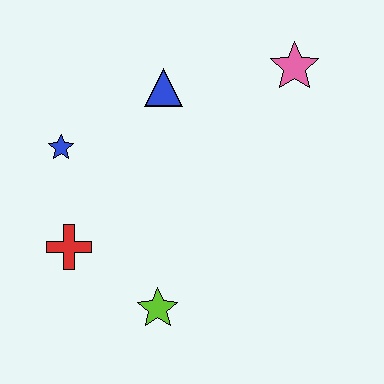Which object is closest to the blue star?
The red cross is closest to the blue star.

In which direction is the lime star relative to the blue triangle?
The lime star is below the blue triangle.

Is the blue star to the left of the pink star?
Yes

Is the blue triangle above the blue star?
Yes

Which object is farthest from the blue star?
The pink star is farthest from the blue star.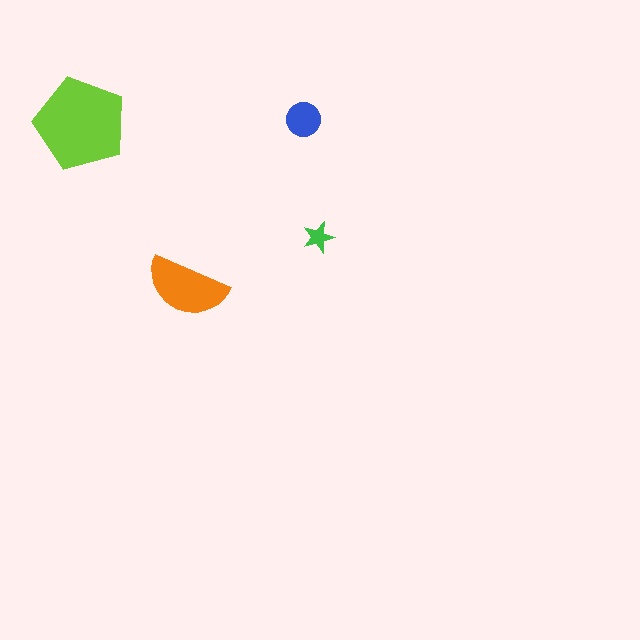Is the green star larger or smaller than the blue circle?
Smaller.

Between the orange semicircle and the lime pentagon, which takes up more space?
The lime pentagon.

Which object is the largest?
The lime pentagon.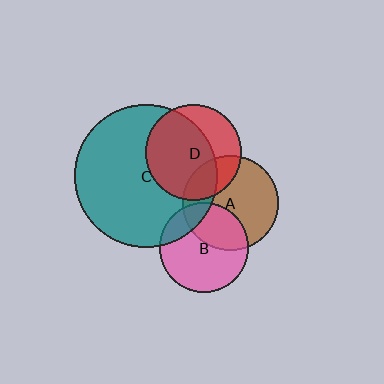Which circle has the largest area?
Circle C (teal).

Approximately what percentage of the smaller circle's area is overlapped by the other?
Approximately 25%.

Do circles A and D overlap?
Yes.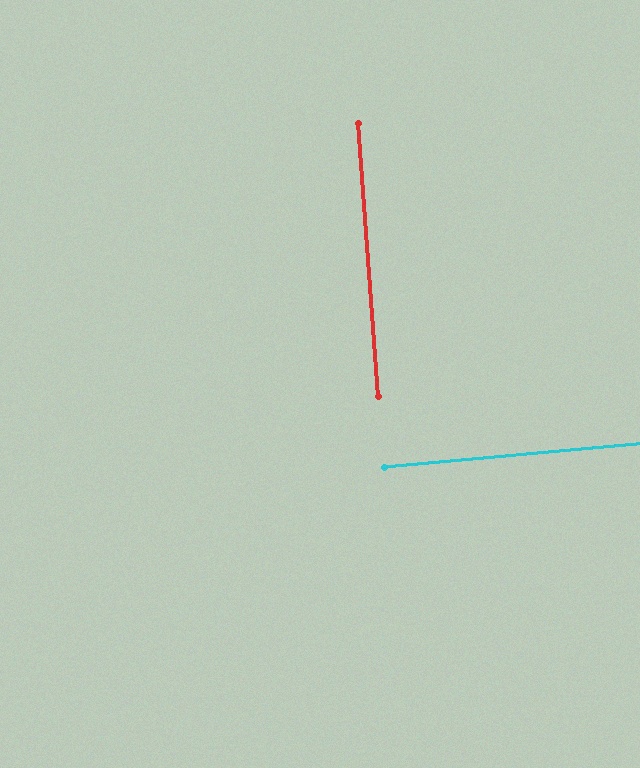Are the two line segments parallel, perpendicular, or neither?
Perpendicular — they meet at approximately 89°.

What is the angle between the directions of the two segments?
Approximately 89 degrees.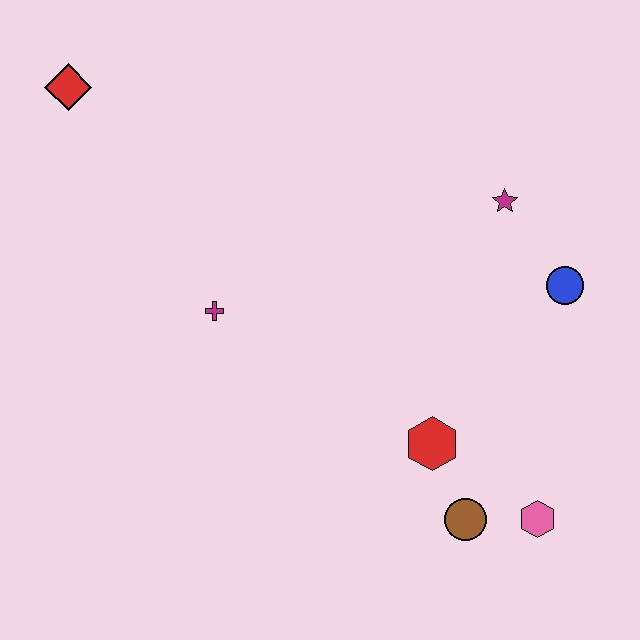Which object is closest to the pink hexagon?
The brown circle is closest to the pink hexagon.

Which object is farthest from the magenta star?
The red diamond is farthest from the magenta star.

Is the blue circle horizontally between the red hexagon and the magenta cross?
No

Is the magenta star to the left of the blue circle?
Yes